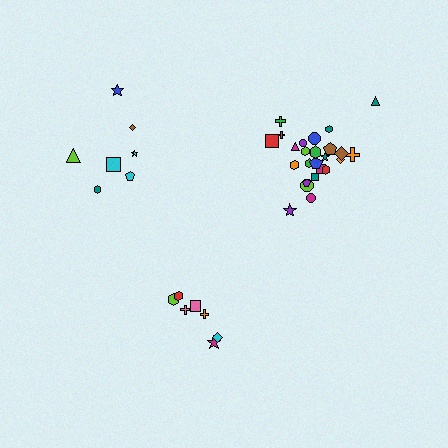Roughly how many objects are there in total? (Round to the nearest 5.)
Roughly 40 objects in total.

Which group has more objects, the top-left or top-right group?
The top-right group.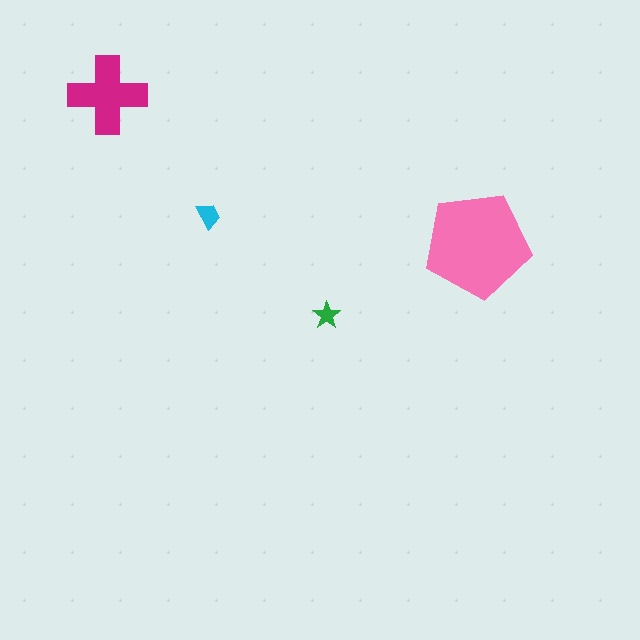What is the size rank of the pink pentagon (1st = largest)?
1st.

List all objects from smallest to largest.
The green star, the cyan trapezoid, the magenta cross, the pink pentagon.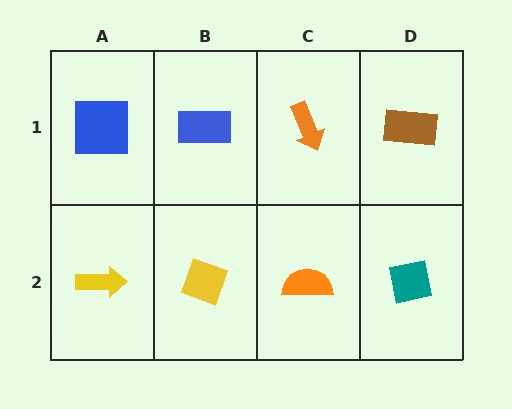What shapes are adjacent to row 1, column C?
An orange semicircle (row 2, column C), a blue rectangle (row 1, column B), a brown rectangle (row 1, column D).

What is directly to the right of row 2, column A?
A yellow diamond.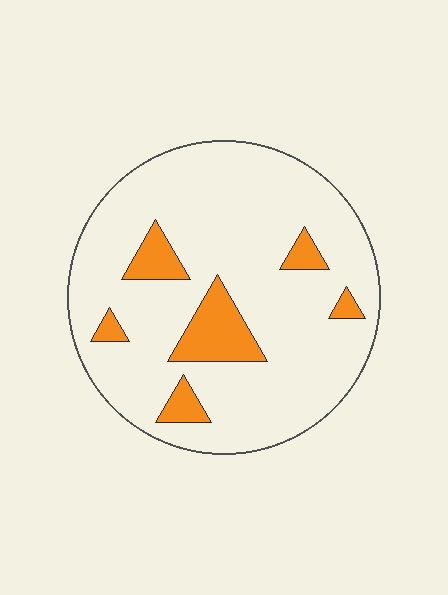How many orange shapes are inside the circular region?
6.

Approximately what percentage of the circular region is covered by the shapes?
Approximately 15%.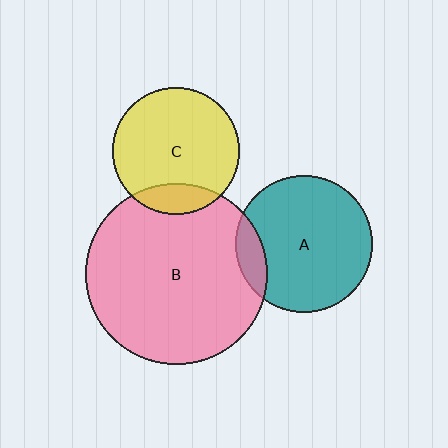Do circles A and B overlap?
Yes.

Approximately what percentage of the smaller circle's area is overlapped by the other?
Approximately 10%.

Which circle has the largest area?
Circle B (pink).